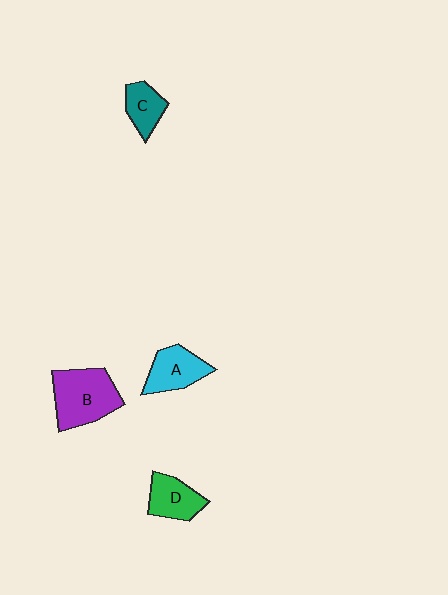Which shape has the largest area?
Shape B (purple).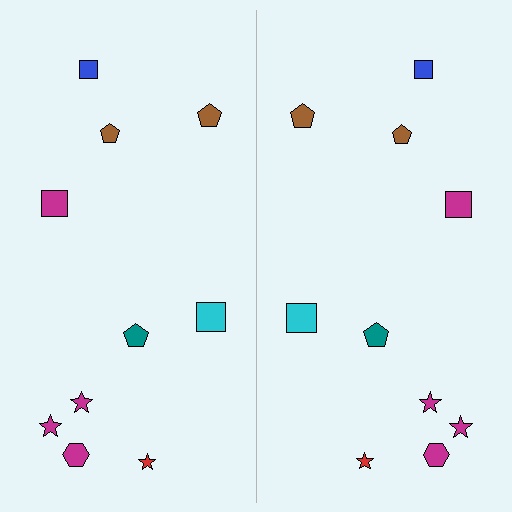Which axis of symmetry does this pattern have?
The pattern has a vertical axis of symmetry running through the center of the image.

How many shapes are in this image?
There are 20 shapes in this image.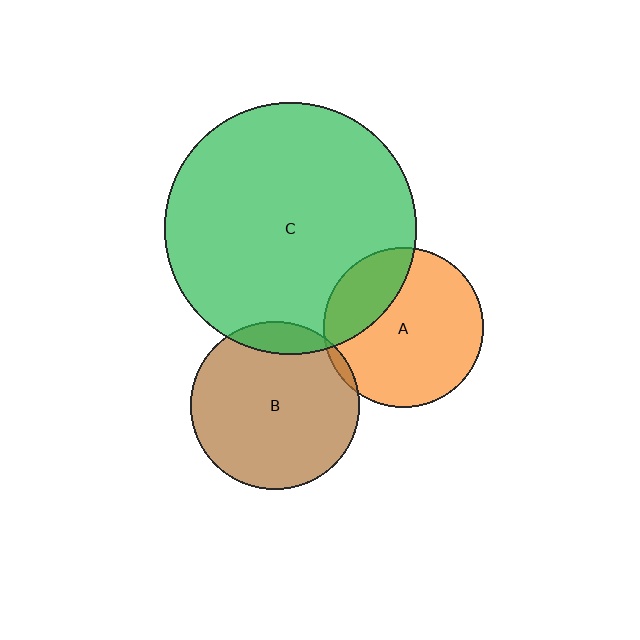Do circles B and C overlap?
Yes.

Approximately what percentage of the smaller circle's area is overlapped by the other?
Approximately 10%.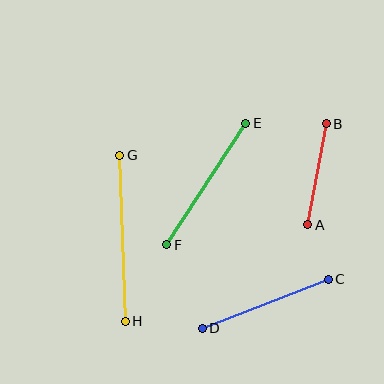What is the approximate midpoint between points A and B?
The midpoint is at approximately (317, 174) pixels.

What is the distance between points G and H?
The distance is approximately 166 pixels.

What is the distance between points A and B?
The distance is approximately 103 pixels.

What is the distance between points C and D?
The distance is approximately 135 pixels.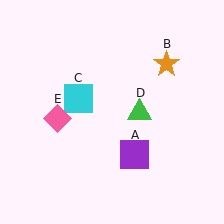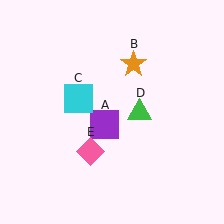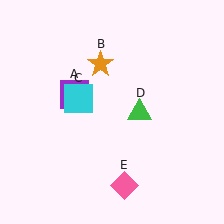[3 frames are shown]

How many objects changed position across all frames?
3 objects changed position: purple square (object A), orange star (object B), pink diamond (object E).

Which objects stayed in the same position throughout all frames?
Cyan square (object C) and green triangle (object D) remained stationary.